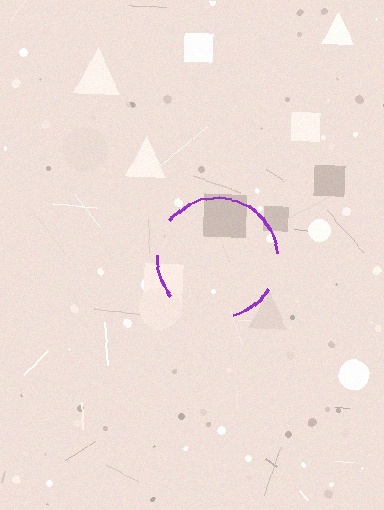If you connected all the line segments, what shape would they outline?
They would outline a circle.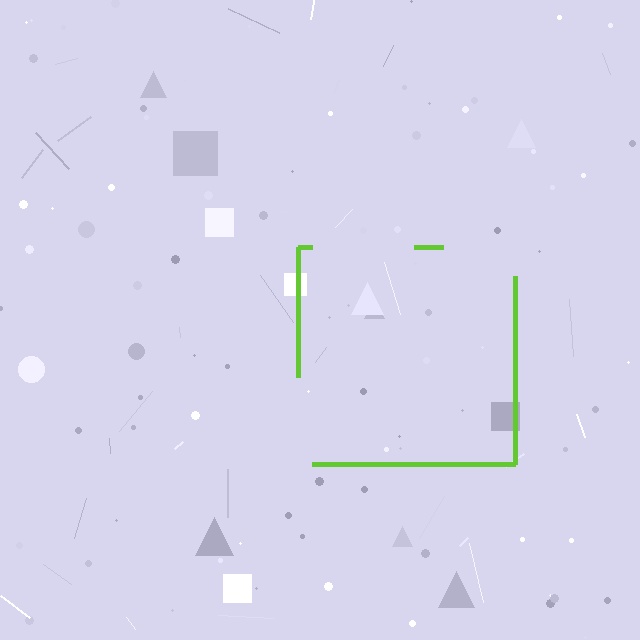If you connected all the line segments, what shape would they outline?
They would outline a square.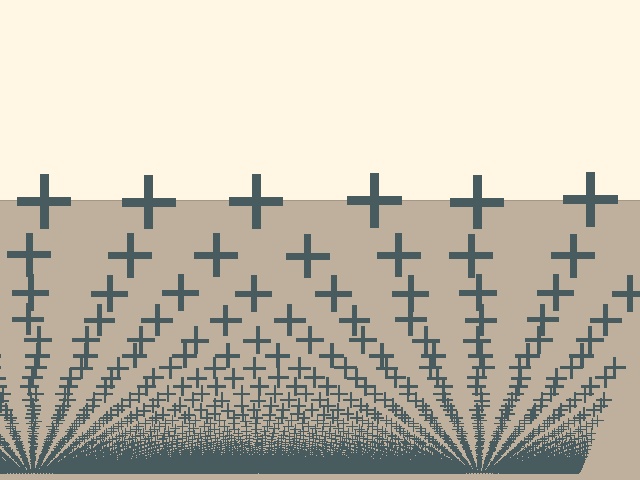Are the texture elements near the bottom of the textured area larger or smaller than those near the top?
Smaller. The gradient is inverted — elements near the bottom are smaller and denser.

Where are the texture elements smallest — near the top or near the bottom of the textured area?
Near the bottom.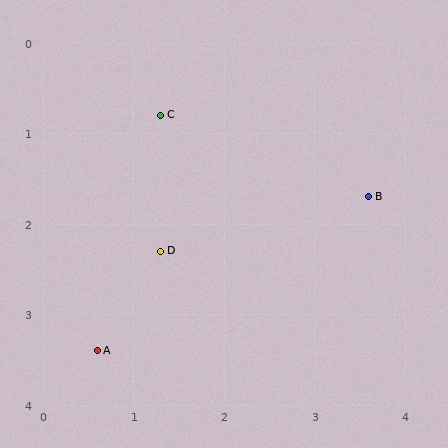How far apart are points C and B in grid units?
Points C and B are about 2.5 grid units apart.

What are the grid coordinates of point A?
Point A is at approximately (0.6, 3.4).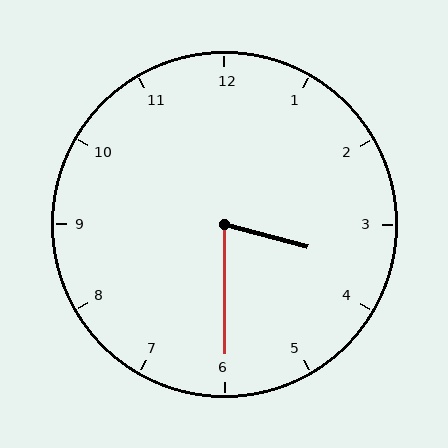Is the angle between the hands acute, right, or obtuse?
It is acute.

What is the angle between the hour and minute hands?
Approximately 75 degrees.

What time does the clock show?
3:30.